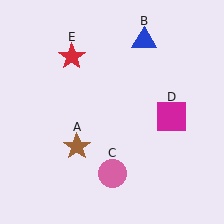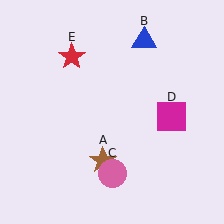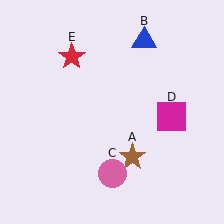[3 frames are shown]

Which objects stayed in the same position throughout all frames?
Blue triangle (object B) and pink circle (object C) and magenta square (object D) and red star (object E) remained stationary.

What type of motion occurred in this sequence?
The brown star (object A) rotated counterclockwise around the center of the scene.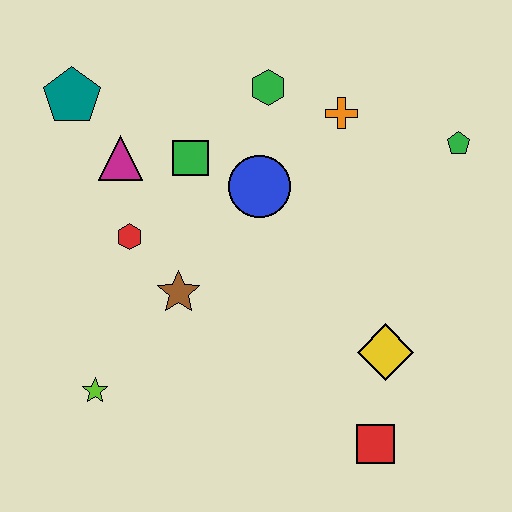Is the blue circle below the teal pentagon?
Yes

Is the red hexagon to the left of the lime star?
No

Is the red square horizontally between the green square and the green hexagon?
No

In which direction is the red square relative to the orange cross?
The red square is below the orange cross.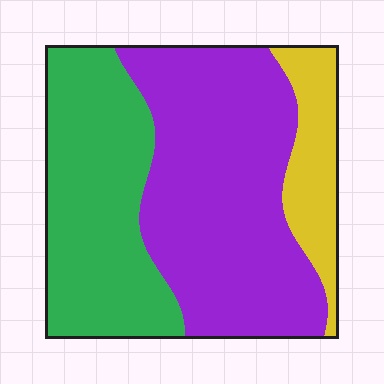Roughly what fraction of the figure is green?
Green covers around 35% of the figure.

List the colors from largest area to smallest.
From largest to smallest: purple, green, yellow.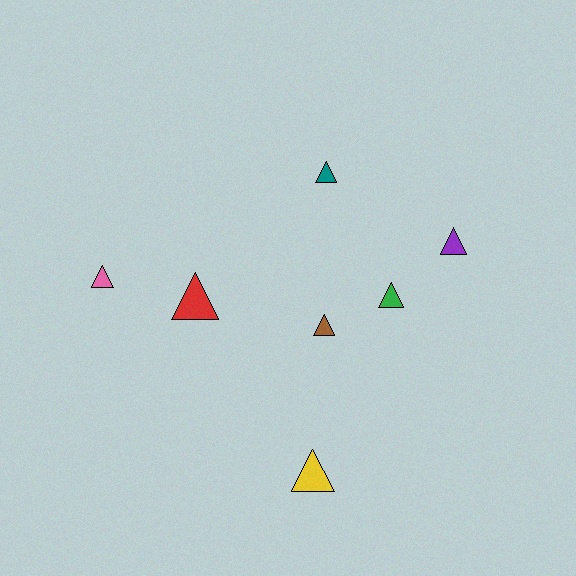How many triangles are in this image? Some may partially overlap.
There are 7 triangles.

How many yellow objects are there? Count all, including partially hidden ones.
There is 1 yellow object.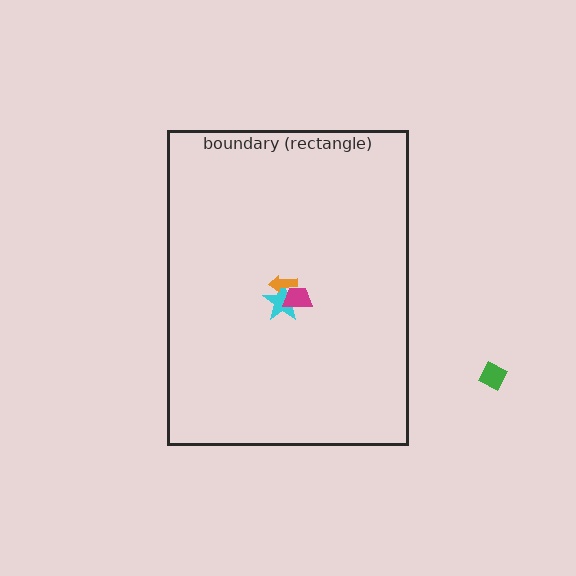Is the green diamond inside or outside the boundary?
Outside.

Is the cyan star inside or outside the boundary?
Inside.